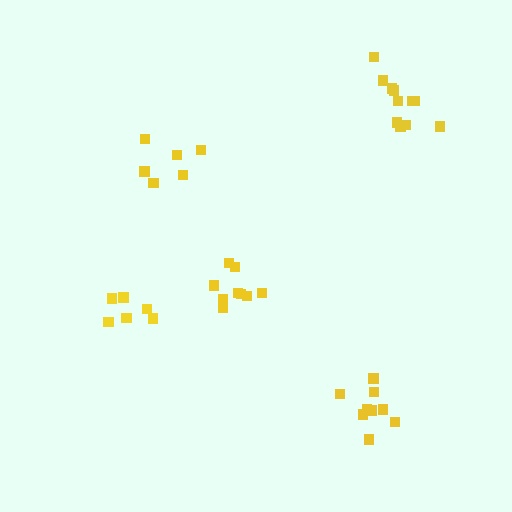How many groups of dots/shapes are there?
There are 5 groups.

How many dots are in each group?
Group 1: 12 dots, Group 2: 6 dots, Group 3: 9 dots, Group 4: 6 dots, Group 5: 10 dots (43 total).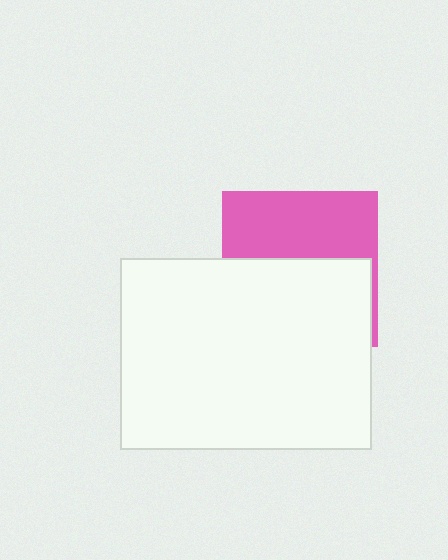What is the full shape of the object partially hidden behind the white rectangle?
The partially hidden object is a pink square.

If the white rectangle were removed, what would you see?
You would see the complete pink square.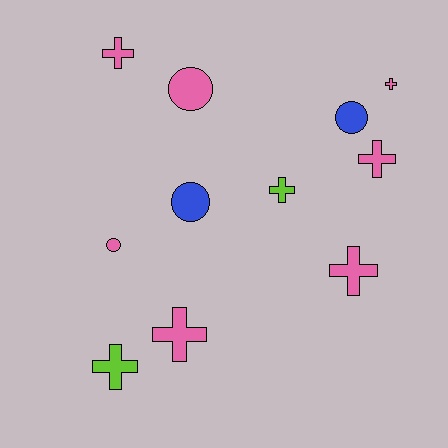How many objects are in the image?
There are 11 objects.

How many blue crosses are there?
There are no blue crosses.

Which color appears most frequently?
Pink, with 7 objects.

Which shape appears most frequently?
Cross, with 7 objects.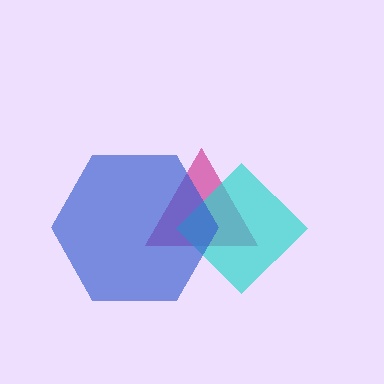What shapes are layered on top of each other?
The layered shapes are: a magenta triangle, a cyan diamond, a blue hexagon.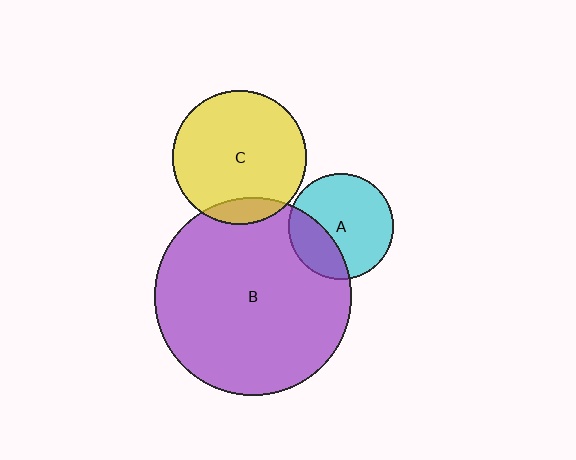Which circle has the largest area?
Circle B (purple).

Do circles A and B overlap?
Yes.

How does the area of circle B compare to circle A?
Approximately 3.5 times.